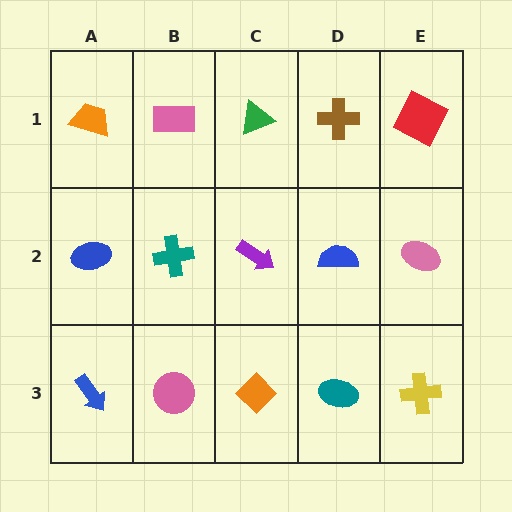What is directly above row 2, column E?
A red square.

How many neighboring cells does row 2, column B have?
4.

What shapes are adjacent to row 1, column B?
A teal cross (row 2, column B), an orange trapezoid (row 1, column A), a green triangle (row 1, column C).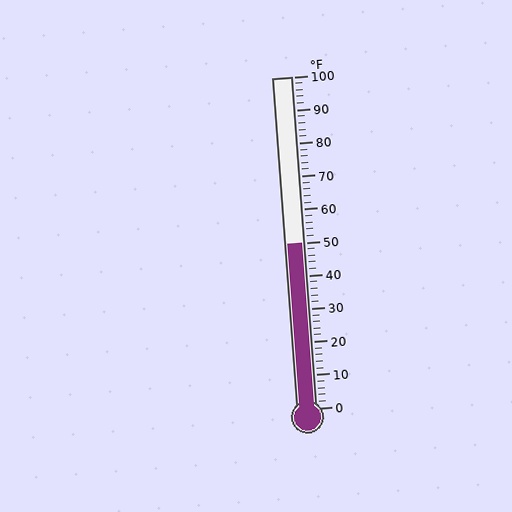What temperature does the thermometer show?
The thermometer shows approximately 50°F.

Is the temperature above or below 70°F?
The temperature is below 70°F.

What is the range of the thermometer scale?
The thermometer scale ranges from 0°F to 100°F.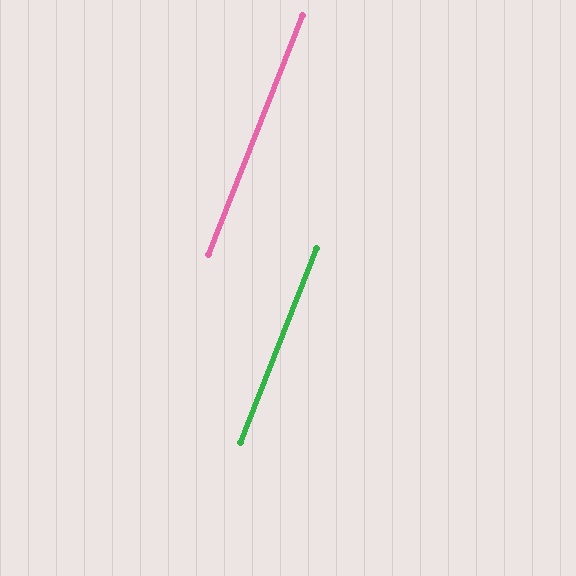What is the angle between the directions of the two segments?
Approximately 0 degrees.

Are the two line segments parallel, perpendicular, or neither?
Parallel — their directions differ by only 0.1°.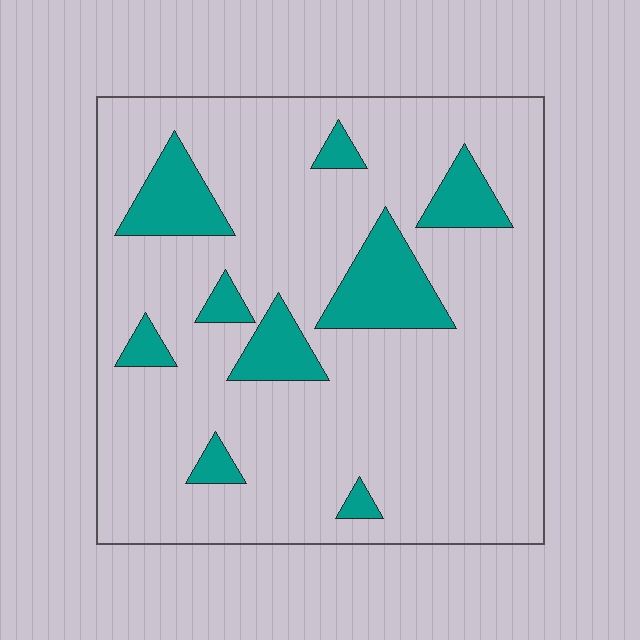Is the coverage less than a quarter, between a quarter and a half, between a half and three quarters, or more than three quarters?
Less than a quarter.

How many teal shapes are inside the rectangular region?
9.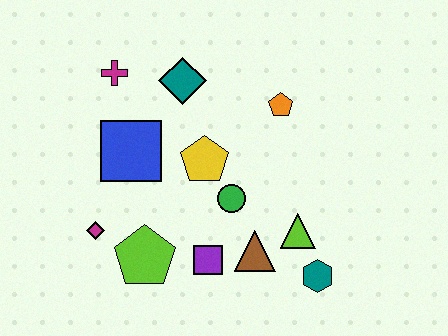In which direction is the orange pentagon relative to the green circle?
The orange pentagon is above the green circle.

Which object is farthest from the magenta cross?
The teal hexagon is farthest from the magenta cross.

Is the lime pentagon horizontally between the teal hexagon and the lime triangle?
No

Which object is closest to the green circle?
The yellow pentagon is closest to the green circle.